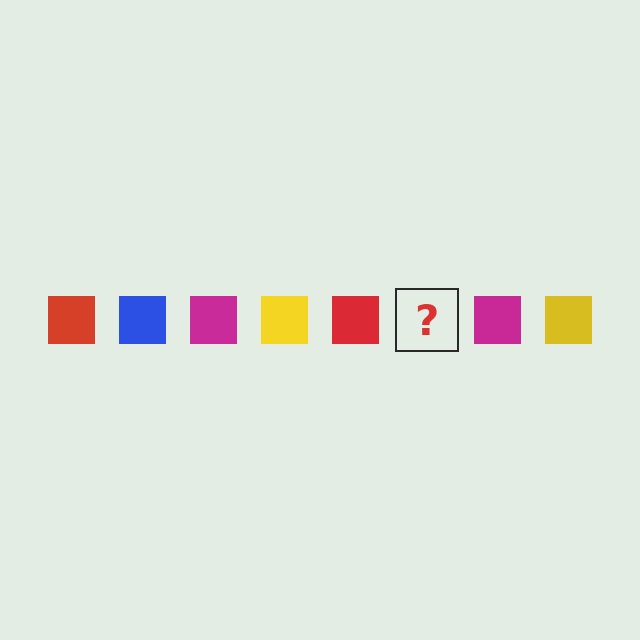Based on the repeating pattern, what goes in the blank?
The blank should be a blue square.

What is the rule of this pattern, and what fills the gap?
The rule is that the pattern cycles through red, blue, magenta, yellow squares. The gap should be filled with a blue square.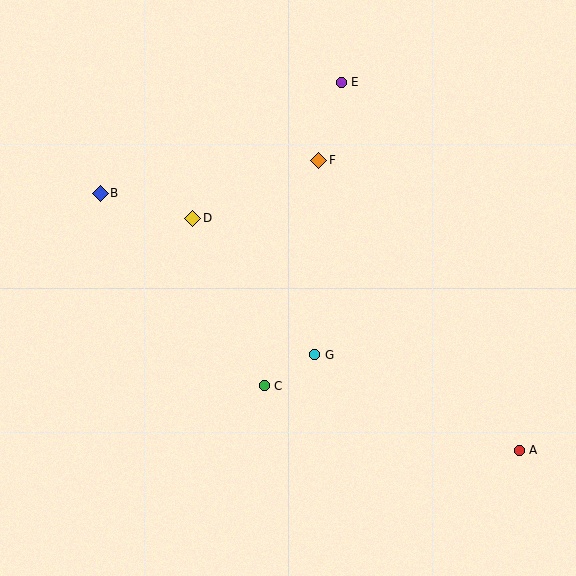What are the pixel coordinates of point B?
Point B is at (100, 193).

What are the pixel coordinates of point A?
Point A is at (519, 450).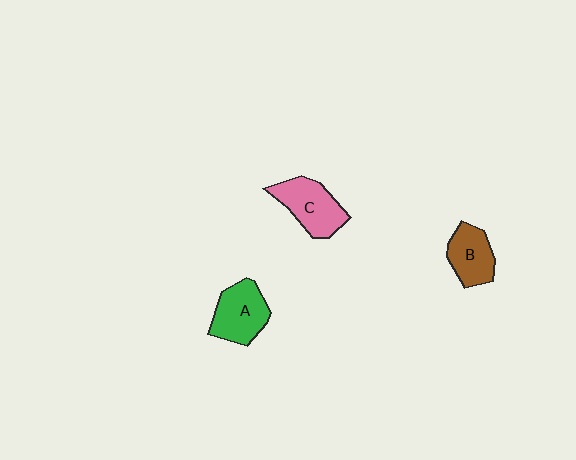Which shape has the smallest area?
Shape B (brown).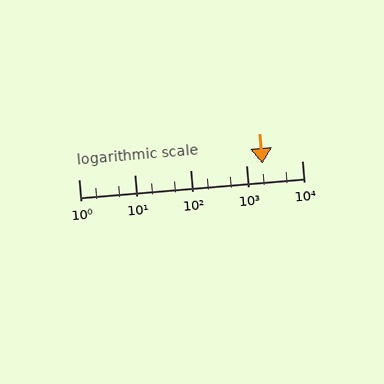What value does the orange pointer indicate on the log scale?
The pointer indicates approximately 2000.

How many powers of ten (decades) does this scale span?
The scale spans 4 decades, from 1 to 10000.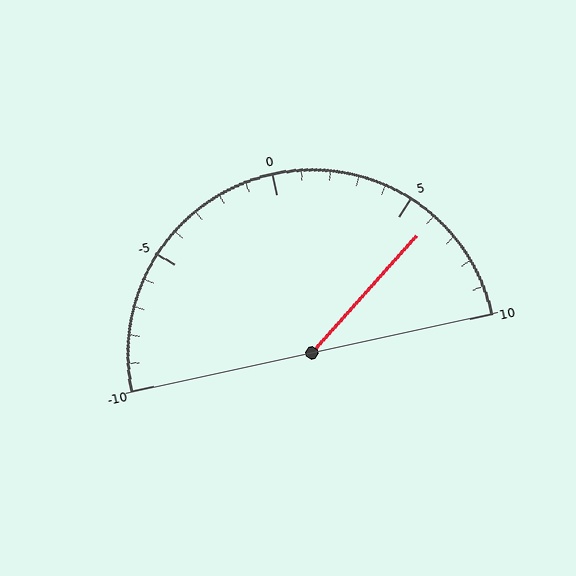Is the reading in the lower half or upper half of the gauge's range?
The reading is in the upper half of the range (-10 to 10).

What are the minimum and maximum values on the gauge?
The gauge ranges from -10 to 10.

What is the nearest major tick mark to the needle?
The nearest major tick mark is 5.